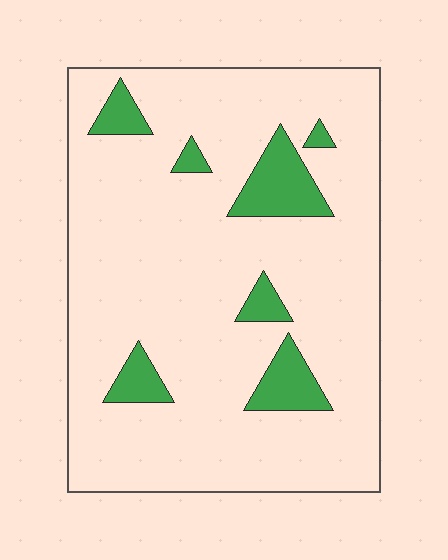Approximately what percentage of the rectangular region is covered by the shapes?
Approximately 10%.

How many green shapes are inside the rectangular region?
7.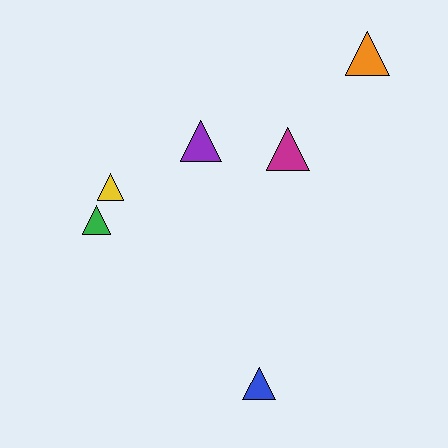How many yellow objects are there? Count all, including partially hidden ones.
There is 1 yellow object.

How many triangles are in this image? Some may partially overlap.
There are 6 triangles.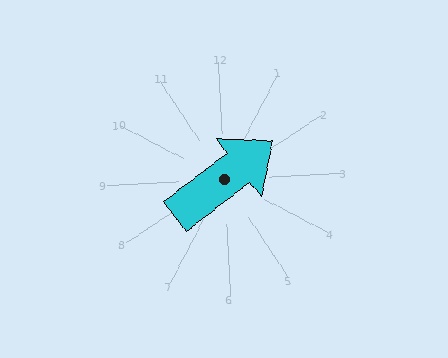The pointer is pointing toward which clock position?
Roughly 2 o'clock.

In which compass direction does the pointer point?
Northeast.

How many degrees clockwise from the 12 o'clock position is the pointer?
Approximately 55 degrees.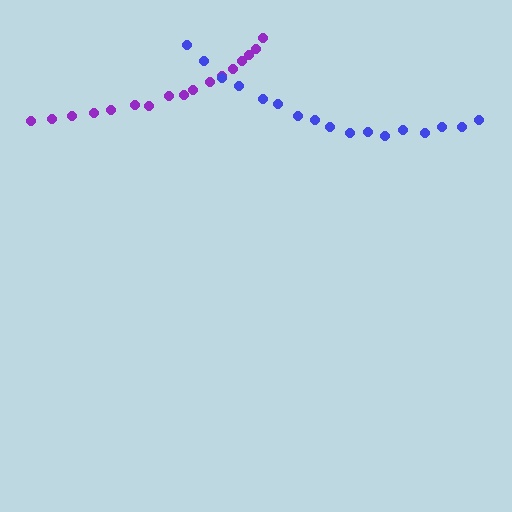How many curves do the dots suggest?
There are 2 distinct paths.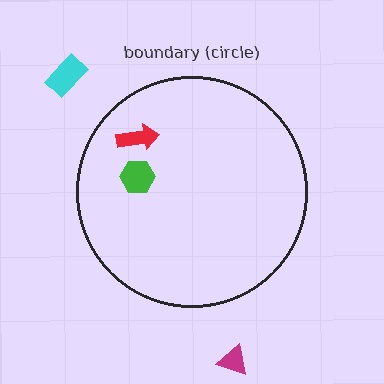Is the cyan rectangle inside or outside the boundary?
Outside.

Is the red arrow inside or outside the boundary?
Inside.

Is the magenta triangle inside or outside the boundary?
Outside.